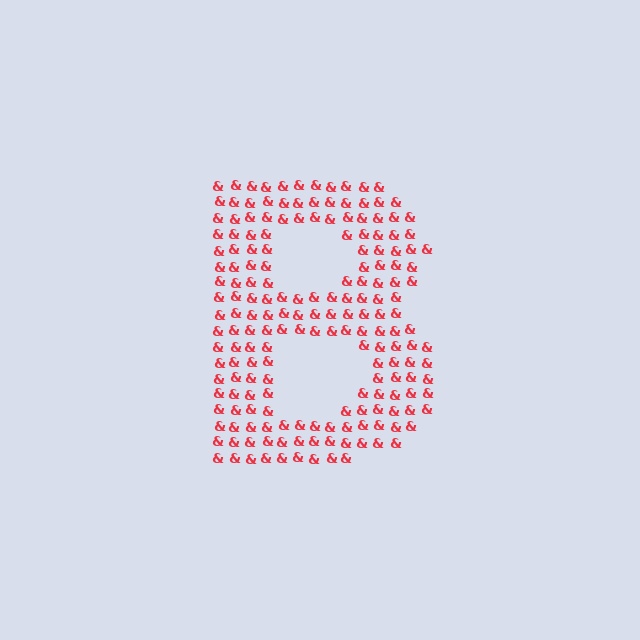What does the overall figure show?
The overall figure shows the letter B.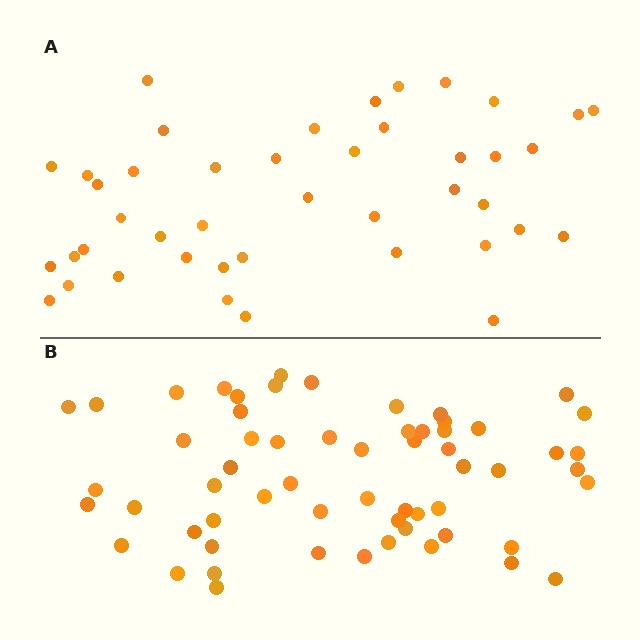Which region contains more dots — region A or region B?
Region B (the bottom region) has more dots.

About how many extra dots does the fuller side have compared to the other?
Region B has approximately 15 more dots than region A.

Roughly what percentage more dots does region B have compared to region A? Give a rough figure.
About 40% more.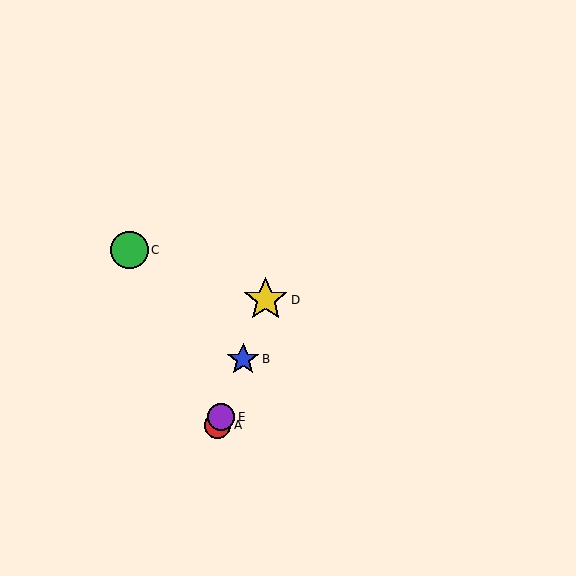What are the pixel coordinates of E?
Object E is at (221, 417).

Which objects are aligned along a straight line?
Objects A, B, D, E are aligned along a straight line.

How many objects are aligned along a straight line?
4 objects (A, B, D, E) are aligned along a straight line.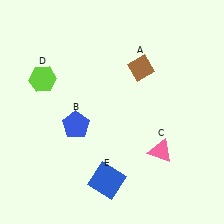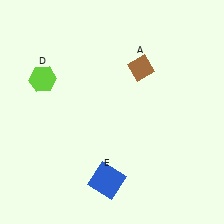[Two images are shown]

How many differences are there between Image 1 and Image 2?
There are 2 differences between the two images.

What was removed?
The pink triangle (C), the blue pentagon (B) were removed in Image 2.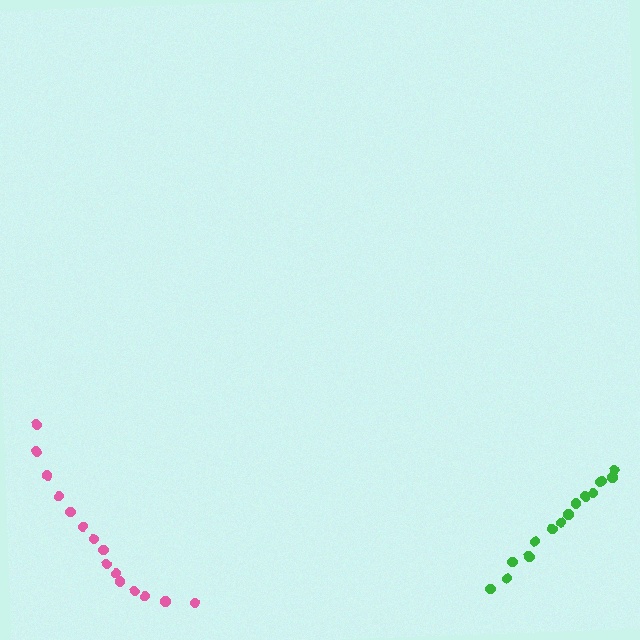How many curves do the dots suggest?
There are 2 distinct paths.